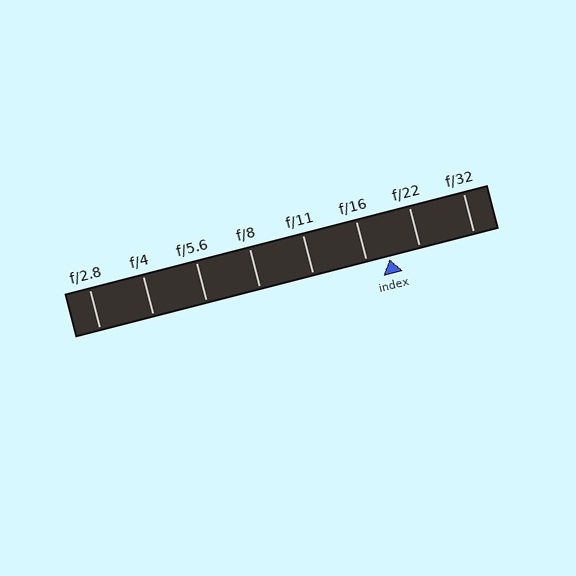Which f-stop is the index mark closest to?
The index mark is closest to f/16.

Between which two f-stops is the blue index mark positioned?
The index mark is between f/16 and f/22.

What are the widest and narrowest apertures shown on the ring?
The widest aperture shown is f/2.8 and the narrowest is f/32.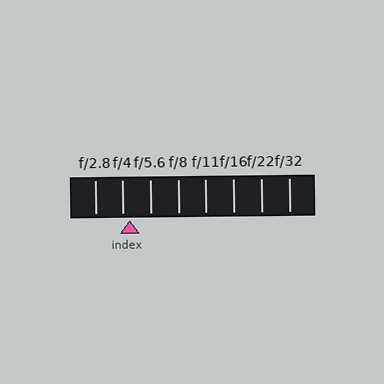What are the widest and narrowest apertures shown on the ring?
The widest aperture shown is f/2.8 and the narrowest is f/32.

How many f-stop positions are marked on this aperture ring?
There are 8 f-stop positions marked.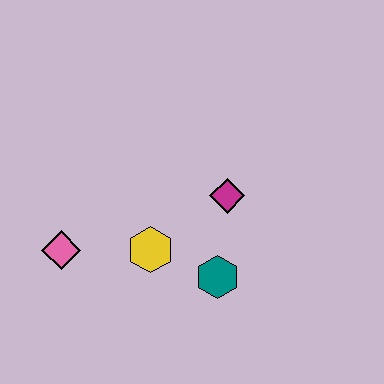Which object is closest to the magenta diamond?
The teal hexagon is closest to the magenta diamond.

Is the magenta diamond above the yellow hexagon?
Yes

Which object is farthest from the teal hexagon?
The pink diamond is farthest from the teal hexagon.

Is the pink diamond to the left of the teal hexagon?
Yes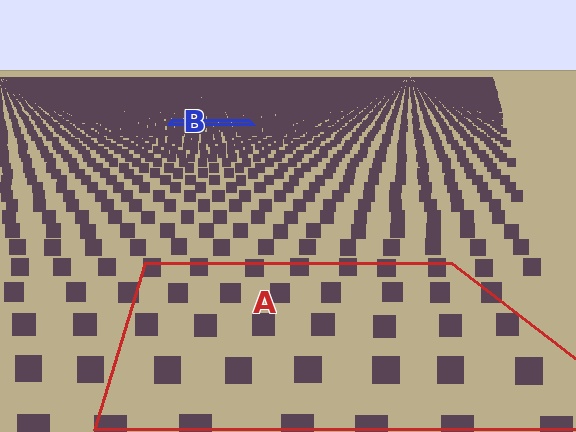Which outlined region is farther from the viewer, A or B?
Region B is farther from the viewer — the texture elements inside it appear smaller and more densely packed.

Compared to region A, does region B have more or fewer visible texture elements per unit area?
Region B has more texture elements per unit area — they are packed more densely because it is farther away.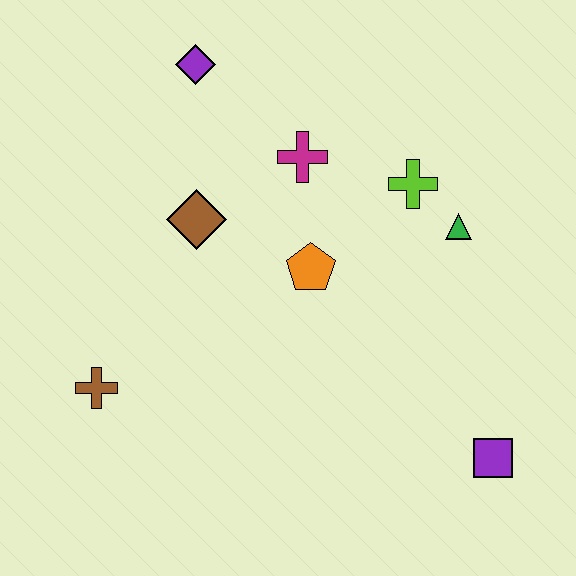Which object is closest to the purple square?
The green triangle is closest to the purple square.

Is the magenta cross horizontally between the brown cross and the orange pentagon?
Yes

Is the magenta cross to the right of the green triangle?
No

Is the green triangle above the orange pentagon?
Yes